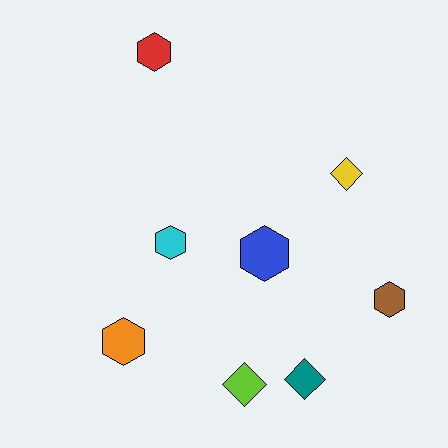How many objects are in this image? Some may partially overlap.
There are 8 objects.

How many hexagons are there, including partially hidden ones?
There are 5 hexagons.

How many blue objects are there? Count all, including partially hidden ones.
There is 1 blue object.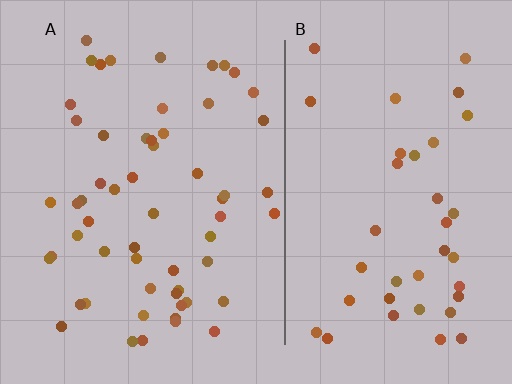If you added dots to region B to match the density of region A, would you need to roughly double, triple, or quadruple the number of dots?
Approximately double.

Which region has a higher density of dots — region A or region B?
A (the left).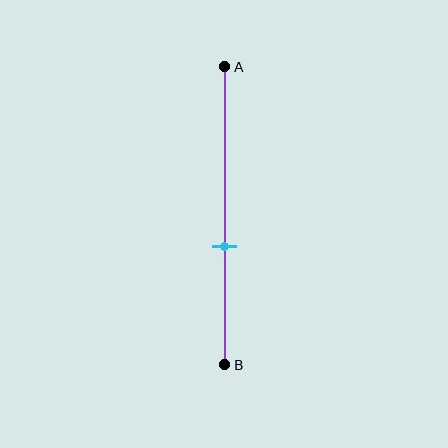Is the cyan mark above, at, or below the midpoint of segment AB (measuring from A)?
The cyan mark is below the midpoint of segment AB.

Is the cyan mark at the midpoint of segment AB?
No, the mark is at about 60% from A, not at the 50% midpoint.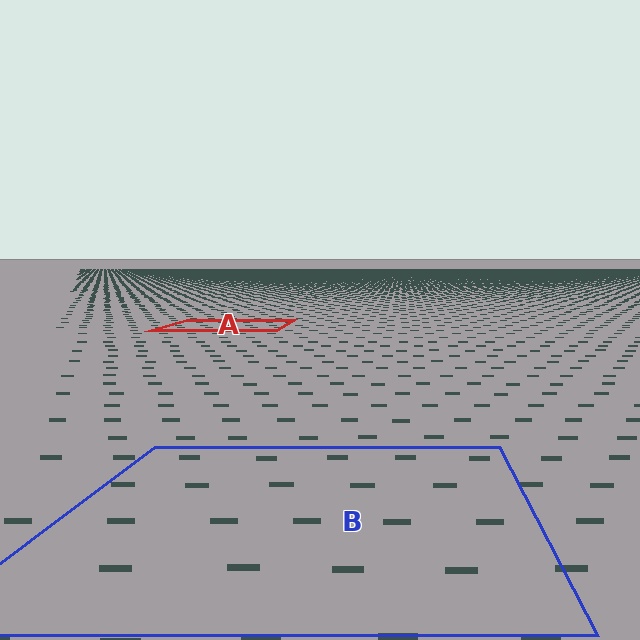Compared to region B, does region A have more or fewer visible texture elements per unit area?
Region A has more texture elements per unit area — they are packed more densely because it is farther away.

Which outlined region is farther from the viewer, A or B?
Region A is farther from the viewer — the texture elements inside it appear smaller and more densely packed.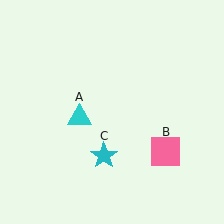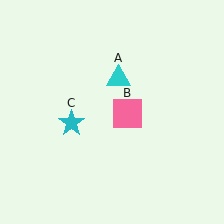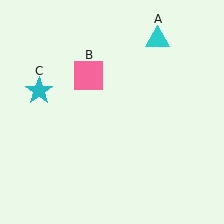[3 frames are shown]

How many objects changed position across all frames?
3 objects changed position: cyan triangle (object A), pink square (object B), cyan star (object C).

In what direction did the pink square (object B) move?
The pink square (object B) moved up and to the left.